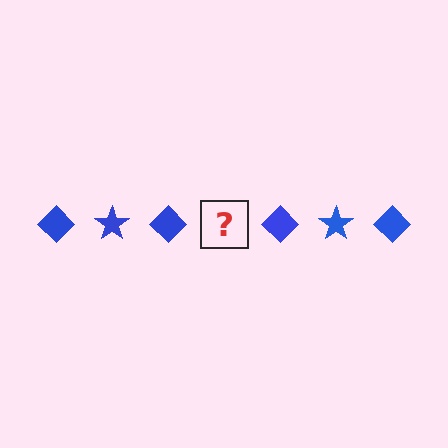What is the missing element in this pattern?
The missing element is a blue star.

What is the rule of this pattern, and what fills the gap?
The rule is that the pattern cycles through diamond, star shapes in blue. The gap should be filled with a blue star.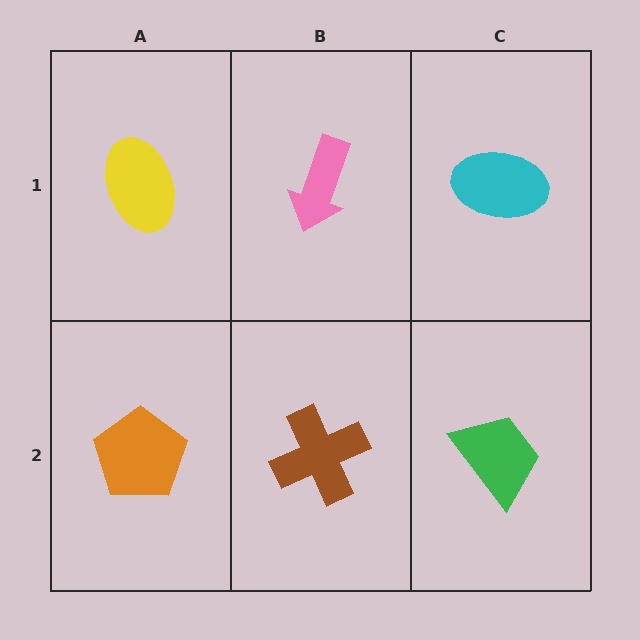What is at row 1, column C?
A cyan ellipse.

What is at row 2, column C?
A green trapezoid.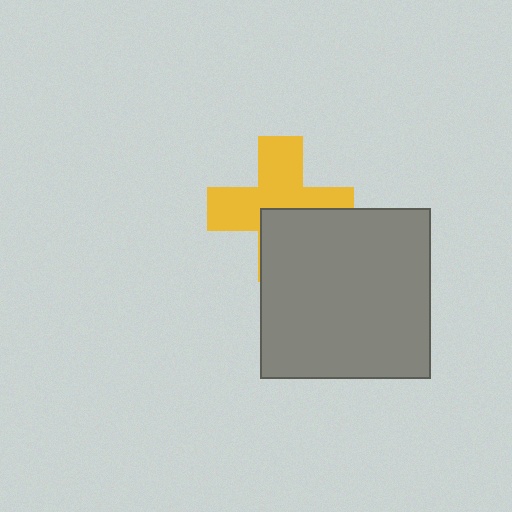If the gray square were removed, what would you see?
You would see the complete yellow cross.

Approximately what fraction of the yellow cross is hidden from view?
Roughly 40% of the yellow cross is hidden behind the gray square.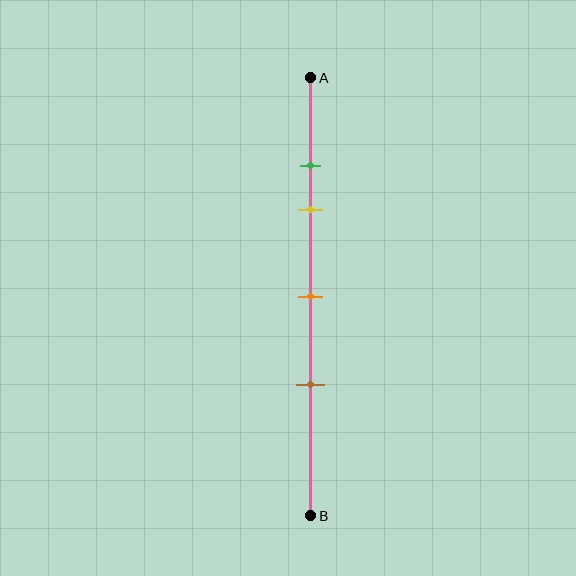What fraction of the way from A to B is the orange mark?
The orange mark is approximately 50% (0.5) of the way from A to B.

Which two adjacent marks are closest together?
The green and yellow marks are the closest adjacent pair.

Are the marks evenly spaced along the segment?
No, the marks are not evenly spaced.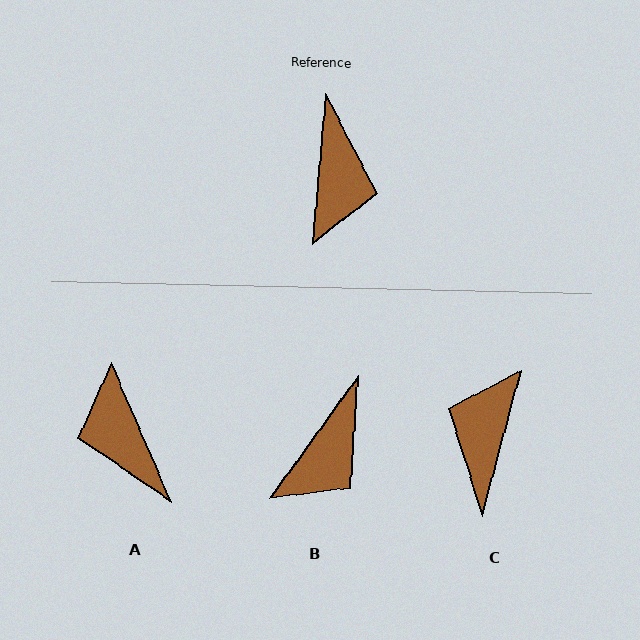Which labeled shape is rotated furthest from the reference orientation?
C, about 170 degrees away.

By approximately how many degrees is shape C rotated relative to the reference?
Approximately 170 degrees counter-clockwise.